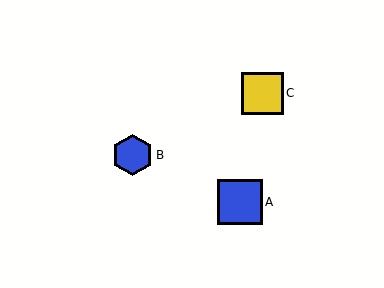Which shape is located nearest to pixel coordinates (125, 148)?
The blue hexagon (labeled B) at (132, 155) is nearest to that location.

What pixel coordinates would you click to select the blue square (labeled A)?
Click at (240, 202) to select the blue square A.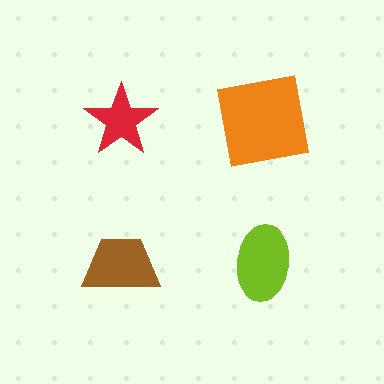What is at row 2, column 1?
A brown trapezoid.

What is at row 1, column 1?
A red star.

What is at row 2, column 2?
A lime ellipse.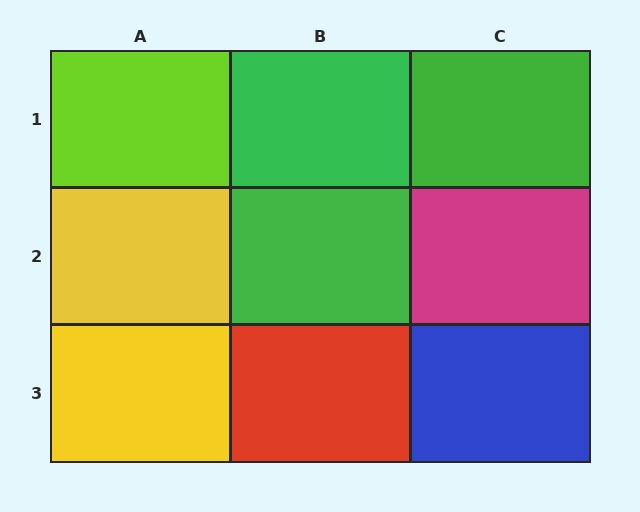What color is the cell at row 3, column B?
Red.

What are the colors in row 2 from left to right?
Yellow, green, magenta.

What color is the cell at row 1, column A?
Lime.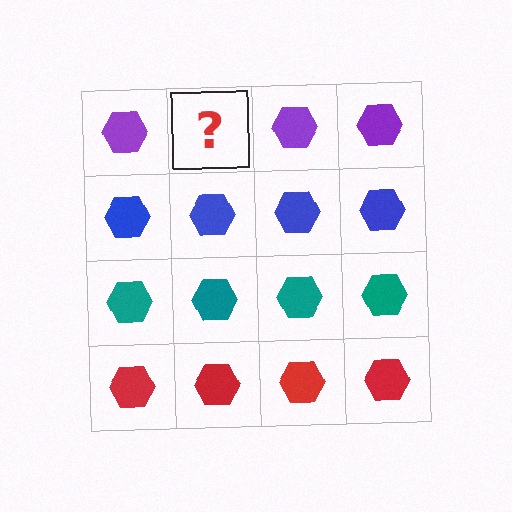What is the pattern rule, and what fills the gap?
The rule is that each row has a consistent color. The gap should be filled with a purple hexagon.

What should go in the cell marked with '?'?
The missing cell should contain a purple hexagon.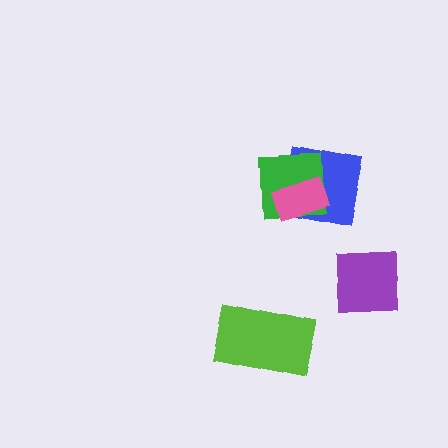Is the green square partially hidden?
Yes, it is partially covered by another shape.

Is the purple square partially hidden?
No, no other shape covers it.